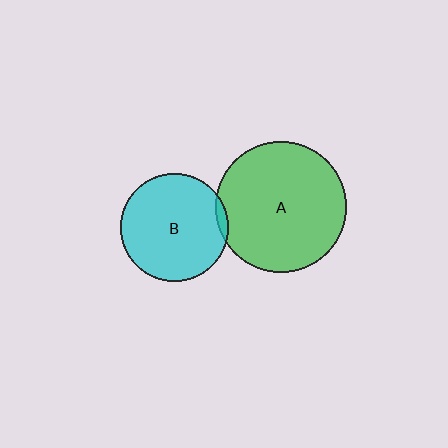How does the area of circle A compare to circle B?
Approximately 1.5 times.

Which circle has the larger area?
Circle A (green).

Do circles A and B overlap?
Yes.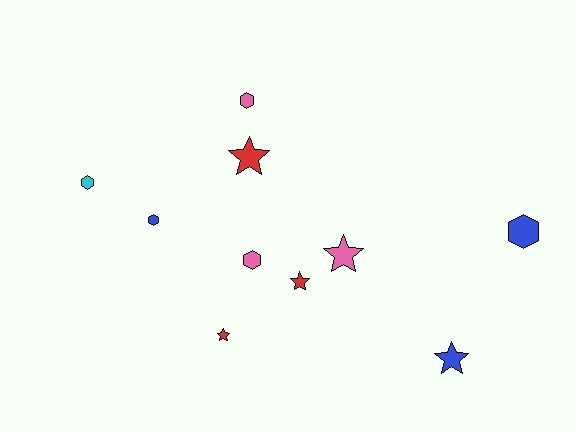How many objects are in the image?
There are 10 objects.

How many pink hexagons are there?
There are 2 pink hexagons.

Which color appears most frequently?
Red, with 3 objects.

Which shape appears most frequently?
Star, with 5 objects.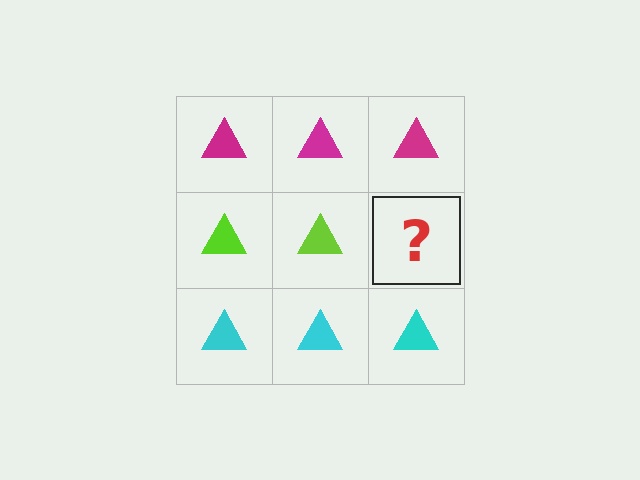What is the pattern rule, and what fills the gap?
The rule is that each row has a consistent color. The gap should be filled with a lime triangle.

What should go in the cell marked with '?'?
The missing cell should contain a lime triangle.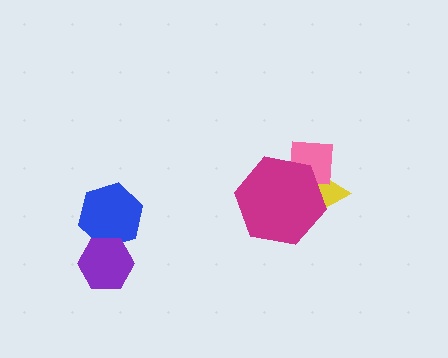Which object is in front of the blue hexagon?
The purple hexagon is in front of the blue hexagon.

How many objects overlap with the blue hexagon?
1 object overlaps with the blue hexagon.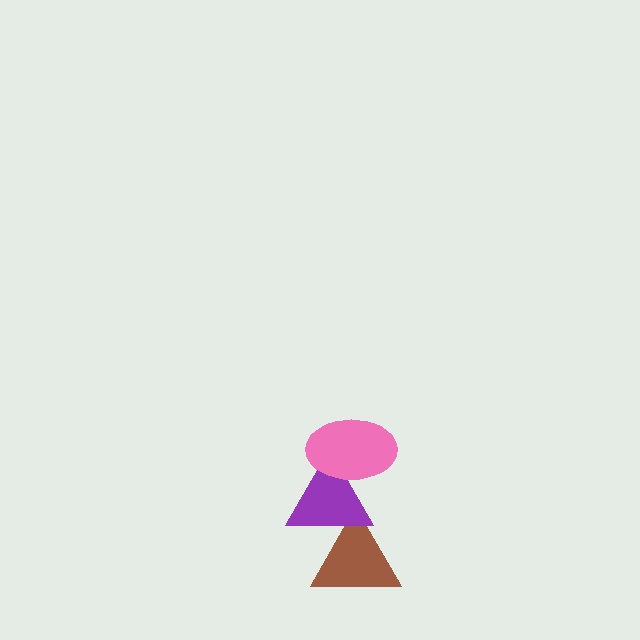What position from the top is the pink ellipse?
The pink ellipse is 1st from the top.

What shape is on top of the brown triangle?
The purple triangle is on top of the brown triangle.